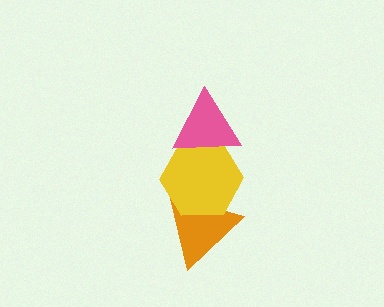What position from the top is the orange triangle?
The orange triangle is 3rd from the top.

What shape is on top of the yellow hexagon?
The pink triangle is on top of the yellow hexagon.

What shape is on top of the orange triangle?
The yellow hexagon is on top of the orange triangle.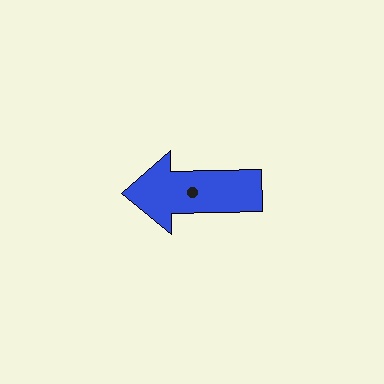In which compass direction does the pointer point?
West.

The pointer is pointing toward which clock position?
Roughly 9 o'clock.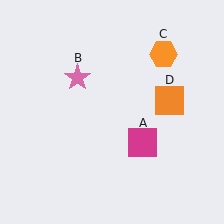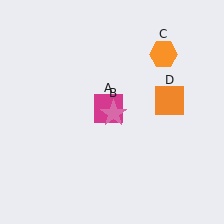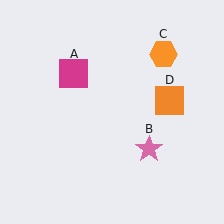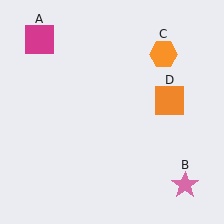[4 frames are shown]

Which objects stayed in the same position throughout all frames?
Orange hexagon (object C) and orange square (object D) remained stationary.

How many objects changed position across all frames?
2 objects changed position: magenta square (object A), pink star (object B).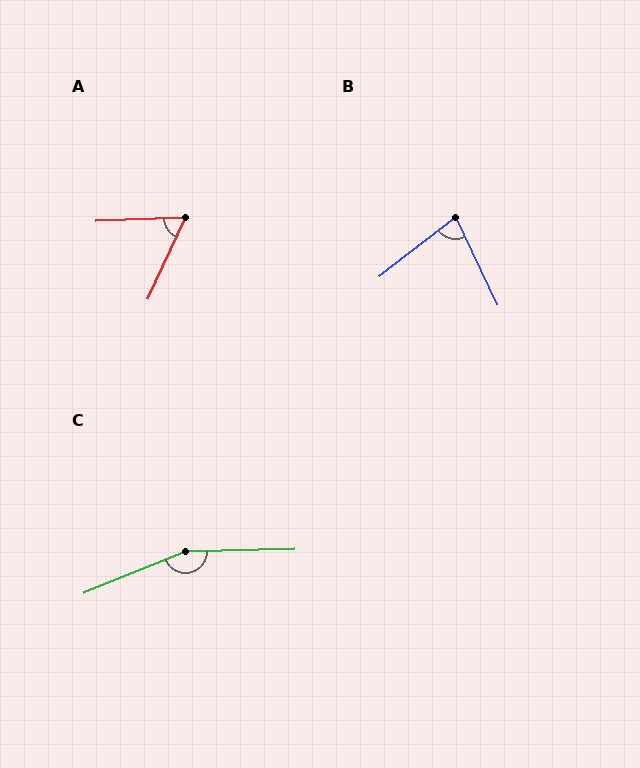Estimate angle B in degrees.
Approximately 77 degrees.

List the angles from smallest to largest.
A (63°), B (77°), C (159°).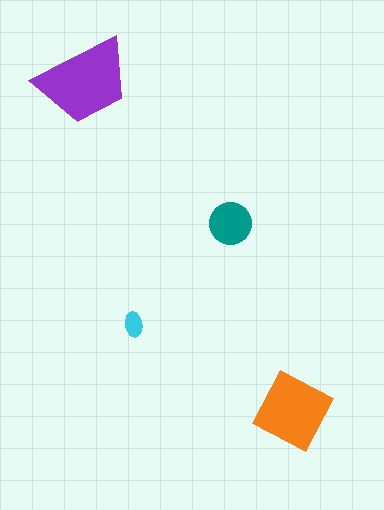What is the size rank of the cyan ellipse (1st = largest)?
4th.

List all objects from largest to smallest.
The purple trapezoid, the orange square, the teal circle, the cyan ellipse.